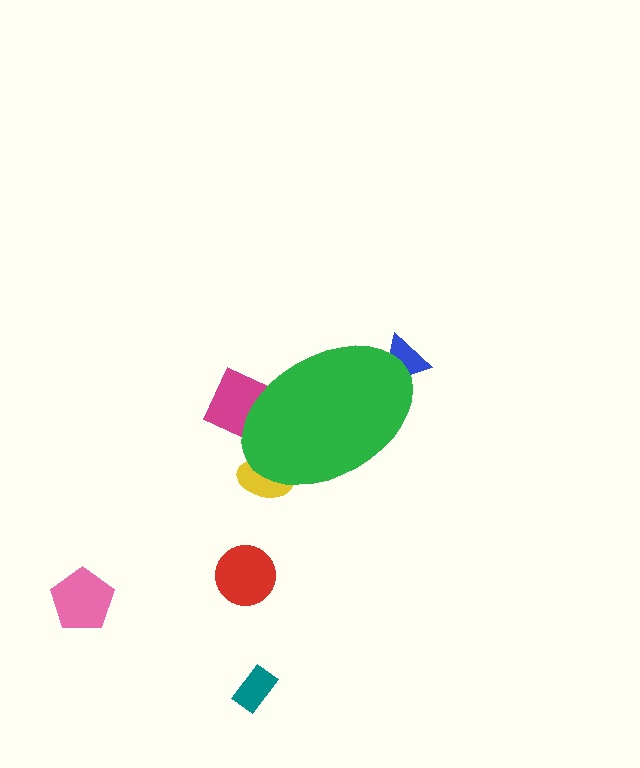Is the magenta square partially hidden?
Yes, the magenta square is partially hidden behind the green ellipse.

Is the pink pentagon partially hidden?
No, the pink pentagon is fully visible.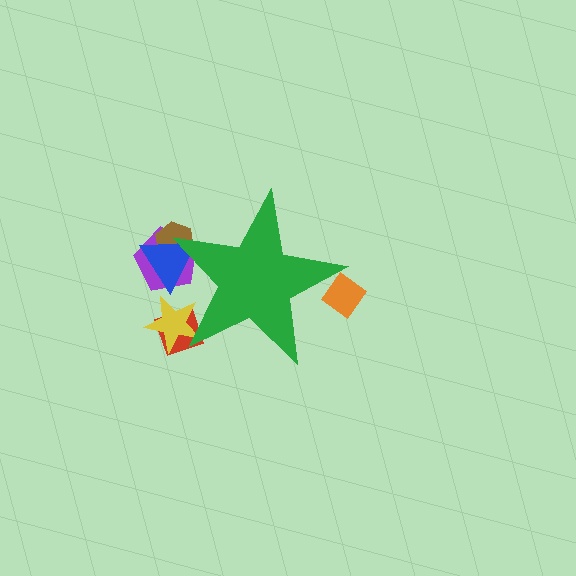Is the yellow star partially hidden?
Yes, the yellow star is partially hidden behind the green star.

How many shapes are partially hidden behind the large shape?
6 shapes are partially hidden.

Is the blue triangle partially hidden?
Yes, the blue triangle is partially hidden behind the green star.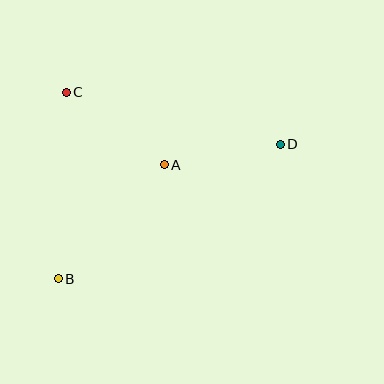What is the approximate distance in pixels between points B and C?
The distance between B and C is approximately 187 pixels.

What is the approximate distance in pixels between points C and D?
The distance between C and D is approximately 220 pixels.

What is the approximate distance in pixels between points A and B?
The distance between A and B is approximately 156 pixels.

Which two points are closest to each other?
Points A and D are closest to each other.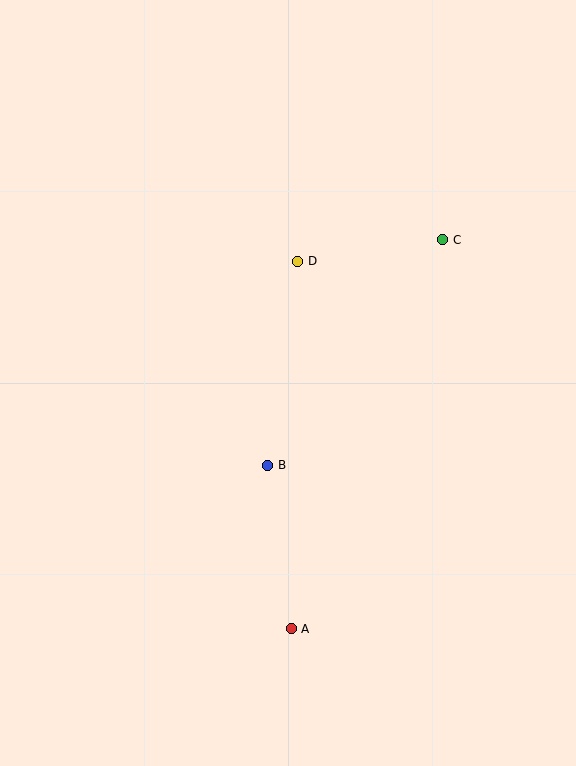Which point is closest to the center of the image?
Point B at (268, 465) is closest to the center.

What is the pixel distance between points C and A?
The distance between C and A is 418 pixels.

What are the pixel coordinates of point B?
Point B is at (268, 465).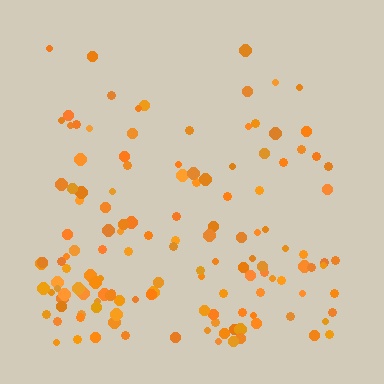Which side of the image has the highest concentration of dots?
The bottom.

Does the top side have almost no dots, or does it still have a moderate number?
Still a moderate number, just noticeably fewer than the bottom.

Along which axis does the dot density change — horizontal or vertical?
Vertical.